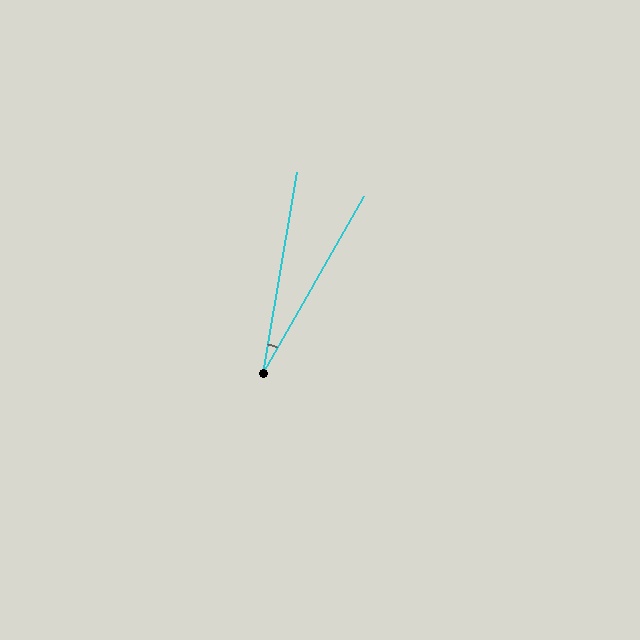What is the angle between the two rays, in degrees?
Approximately 20 degrees.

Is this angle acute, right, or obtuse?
It is acute.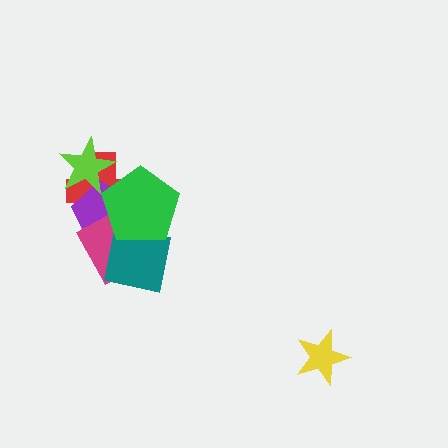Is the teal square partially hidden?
Yes, it is partially covered by another shape.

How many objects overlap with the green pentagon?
4 objects overlap with the green pentagon.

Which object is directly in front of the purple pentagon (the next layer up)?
The magenta diamond is directly in front of the purple pentagon.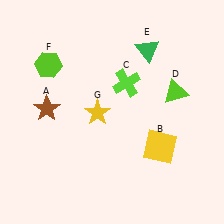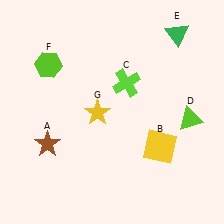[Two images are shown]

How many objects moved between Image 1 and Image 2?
3 objects moved between the two images.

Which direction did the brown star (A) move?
The brown star (A) moved down.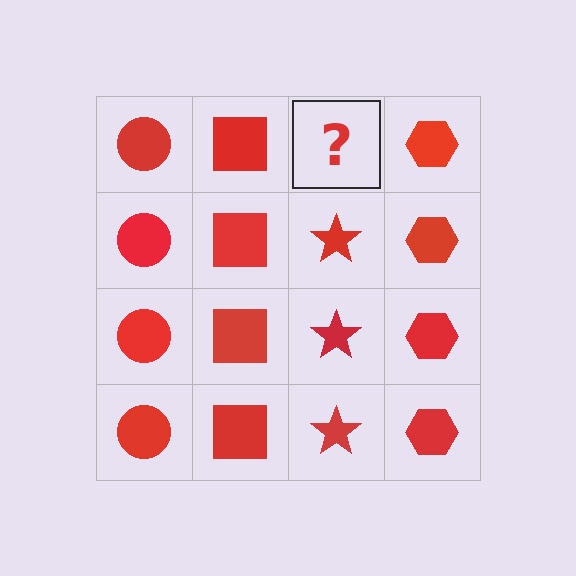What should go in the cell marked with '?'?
The missing cell should contain a red star.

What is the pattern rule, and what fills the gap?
The rule is that each column has a consistent shape. The gap should be filled with a red star.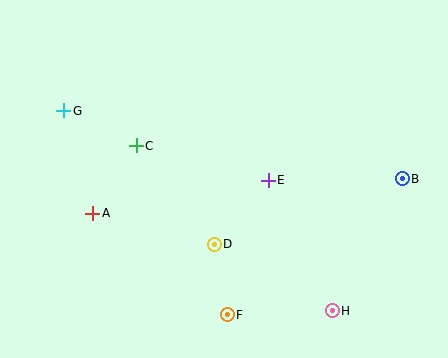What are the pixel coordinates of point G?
Point G is at (63, 111).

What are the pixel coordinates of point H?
Point H is at (332, 311).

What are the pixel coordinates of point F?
Point F is at (227, 315).